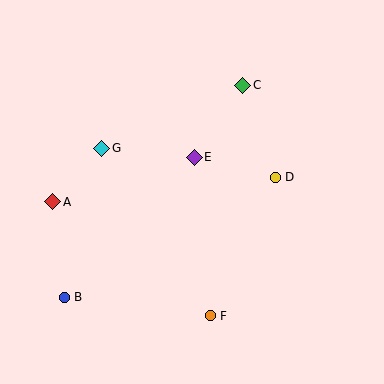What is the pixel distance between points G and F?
The distance between G and F is 200 pixels.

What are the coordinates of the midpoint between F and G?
The midpoint between F and G is at (156, 232).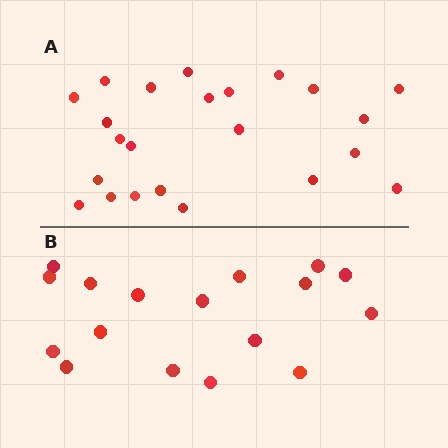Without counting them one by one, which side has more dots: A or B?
Region A (the top region) has more dots.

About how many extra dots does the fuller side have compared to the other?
Region A has about 6 more dots than region B.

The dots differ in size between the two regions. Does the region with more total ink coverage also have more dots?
No. Region B has more total ink coverage because its dots are larger, but region A actually contains more individual dots. Total area can be misleading — the number of items is what matters here.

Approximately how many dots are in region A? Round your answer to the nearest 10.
About 20 dots. (The exact count is 23, which rounds to 20.)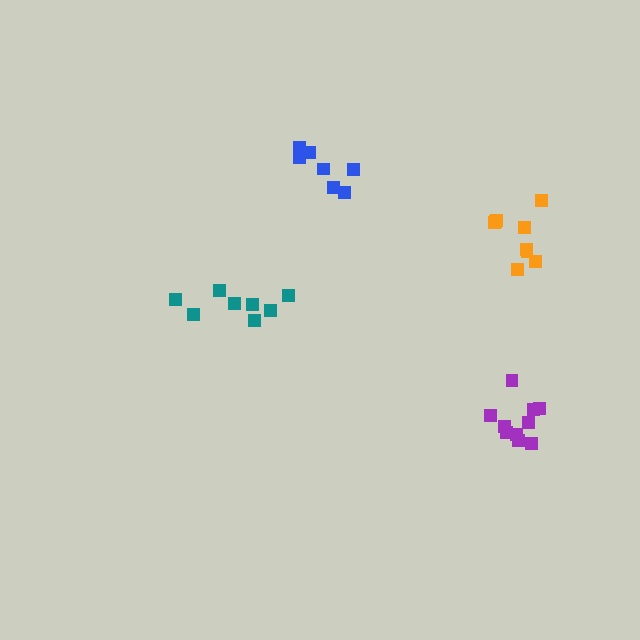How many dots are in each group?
Group 1: 7 dots, Group 2: 9 dots, Group 3: 10 dots, Group 4: 8 dots (34 total).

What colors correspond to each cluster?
The clusters are colored: blue, orange, purple, teal.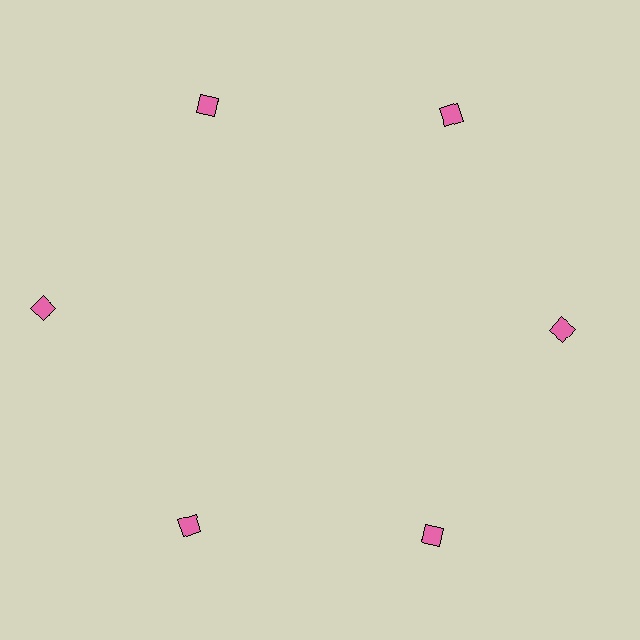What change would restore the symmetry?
The symmetry would be restored by moving it inward, back onto the ring so that all 6 diamonds sit at equal angles and equal distance from the center.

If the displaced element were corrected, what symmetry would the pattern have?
It would have 6-fold rotational symmetry — the pattern would map onto itself every 60 degrees.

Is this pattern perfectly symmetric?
No. The 6 pink diamonds are arranged in a ring, but one element near the 9 o'clock position is pushed outward from the center, breaking the 6-fold rotational symmetry.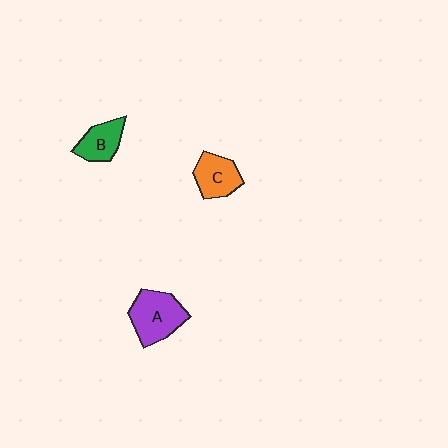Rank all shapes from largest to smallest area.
From largest to smallest: A (purple), C (orange), B (green).